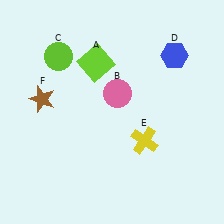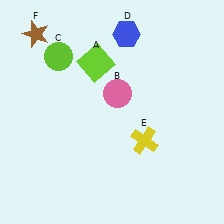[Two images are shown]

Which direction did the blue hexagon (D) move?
The blue hexagon (D) moved left.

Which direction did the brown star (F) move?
The brown star (F) moved up.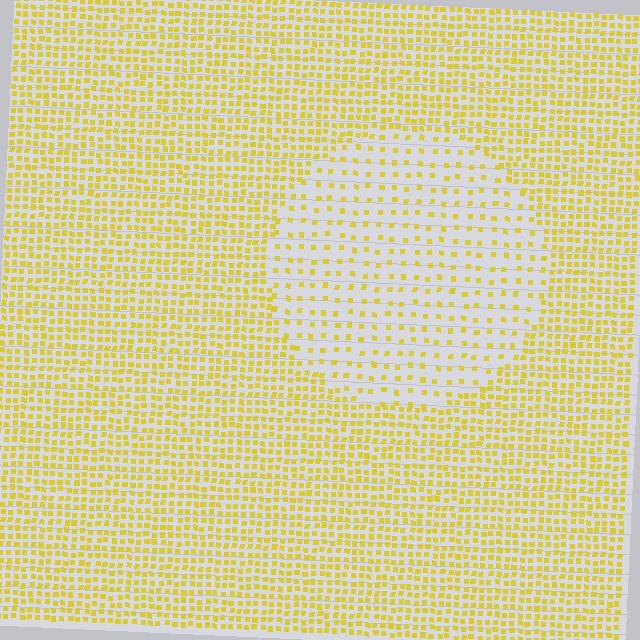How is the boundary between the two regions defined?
The boundary is defined by a change in element density (approximately 2.5x ratio). All elements are the same color, size, and shape.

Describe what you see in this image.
The image contains small yellow elements arranged at two different densities. A circle-shaped region is visible where the elements are less densely packed than the surrounding area.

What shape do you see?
I see a circle.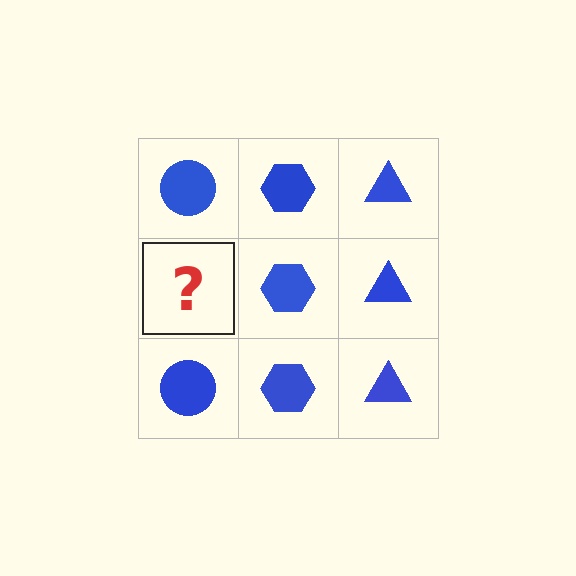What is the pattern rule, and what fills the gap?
The rule is that each column has a consistent shape. The gap should be filled with a blue circle.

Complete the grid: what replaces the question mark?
The question mark should be replaced with a blue circle.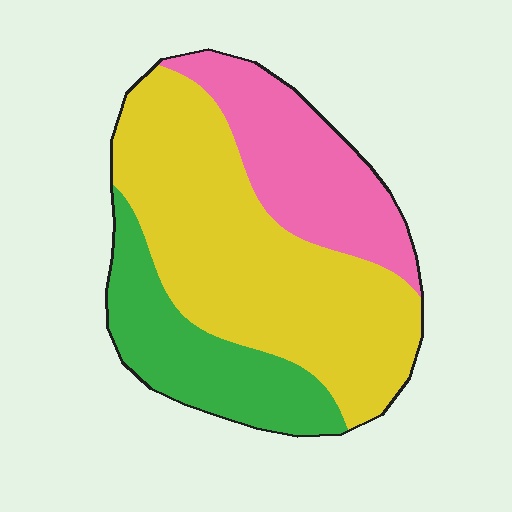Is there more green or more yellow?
Yellow.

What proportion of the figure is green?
Green covers around 20% of the figure.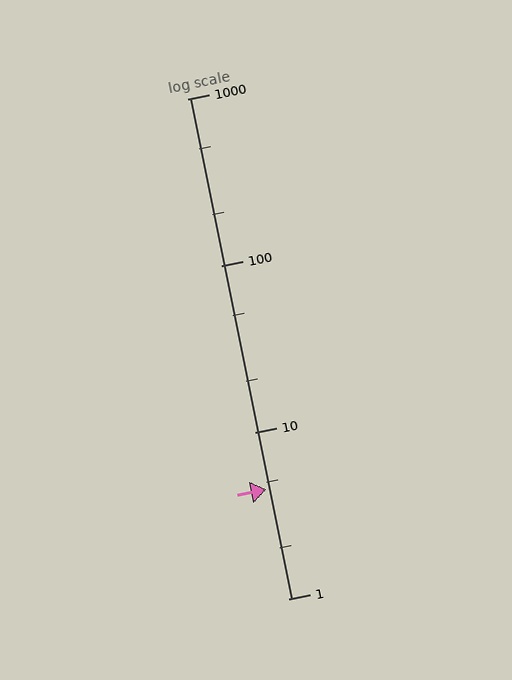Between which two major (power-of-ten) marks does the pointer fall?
The pointer is between 1 and 10.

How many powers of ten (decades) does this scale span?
The scale spans 3 decades, from 1 to 1000.